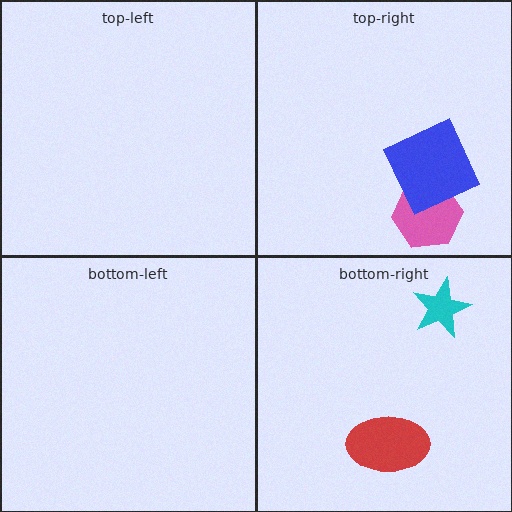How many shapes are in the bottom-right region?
2.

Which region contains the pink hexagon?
The top-right region.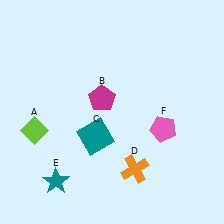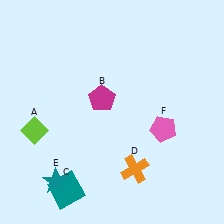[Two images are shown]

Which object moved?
The teal square (C) moved down.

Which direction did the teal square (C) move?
The teal square (C) moved down.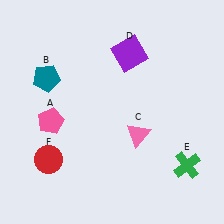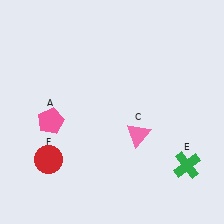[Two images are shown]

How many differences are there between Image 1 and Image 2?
There are 2 differences between the two images.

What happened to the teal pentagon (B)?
The teal pentagon (B) was removed in Image 2. It was in the top-left area of Image 1.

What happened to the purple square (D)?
The purple square (D) was removed in Image 2. It was in the top-right area of Image 1.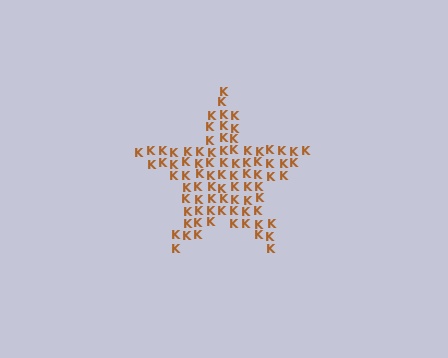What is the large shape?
The large shape is a star.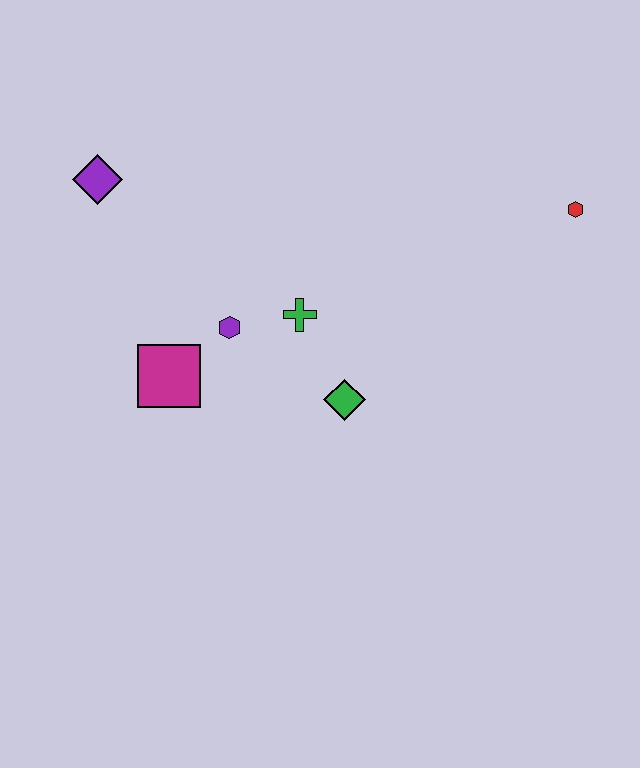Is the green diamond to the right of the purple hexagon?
Yes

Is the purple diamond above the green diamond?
Yes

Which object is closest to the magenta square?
The purple hexagon is closest to the magenta square.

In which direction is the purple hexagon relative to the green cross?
The purple hexagon is to the left of the green cross.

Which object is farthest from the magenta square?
The red hexagon is farthest from the magenta square.